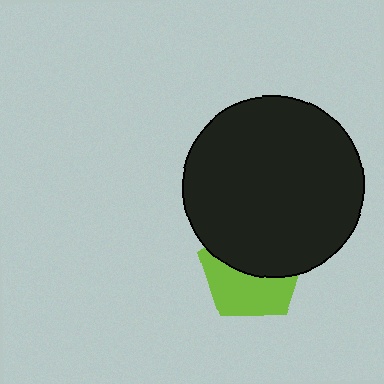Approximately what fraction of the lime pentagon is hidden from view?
Roughly 52% of the lime pentagon is hidden behind the black circle.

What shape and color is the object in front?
The object in front is a black circle.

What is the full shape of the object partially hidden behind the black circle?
The partially hidden object is a lime pentagon.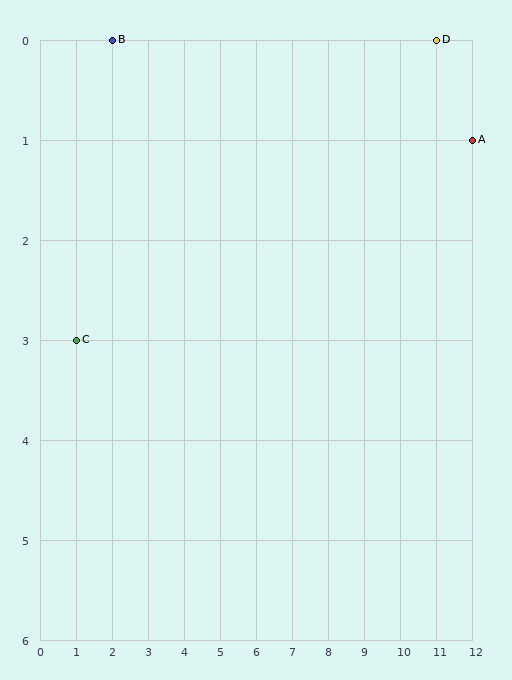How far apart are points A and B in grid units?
Points A and B are 10 columns and 1 row apart (about 10.0 grid units diagonally).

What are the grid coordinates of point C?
Point C is at grid coordinates (1, 3).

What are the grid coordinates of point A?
Point A is at grid coordinates (12, 1).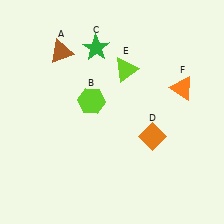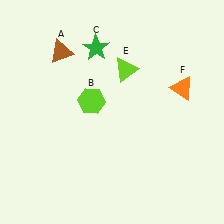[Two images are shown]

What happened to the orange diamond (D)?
The orange diamond (D) was removed in Image 2. It was in the bottom-right area of Image 1.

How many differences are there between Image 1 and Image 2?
There is 1 difference between the two images.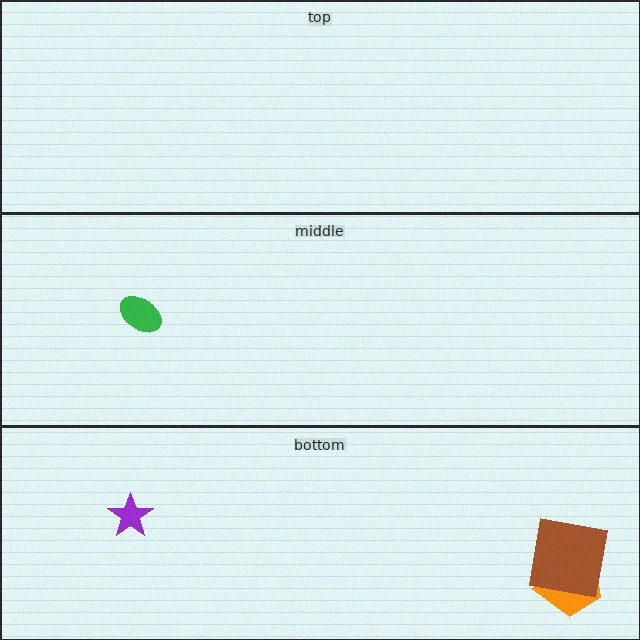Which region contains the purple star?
The bottom region.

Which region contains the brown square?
The bottom region.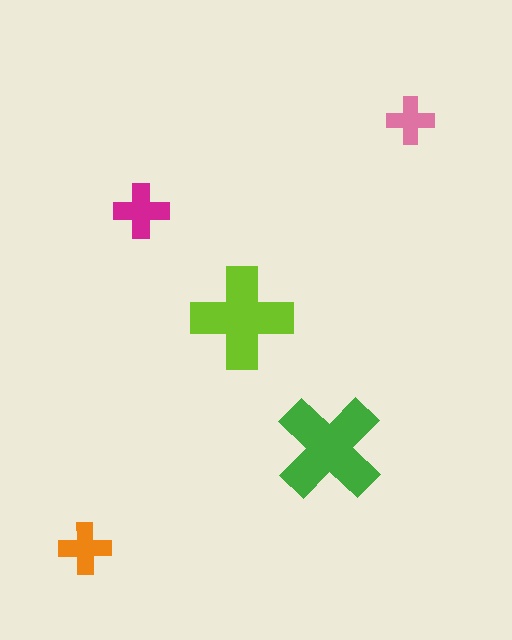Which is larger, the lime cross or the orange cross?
The lime one.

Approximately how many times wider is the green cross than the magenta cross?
About 2 times wider.